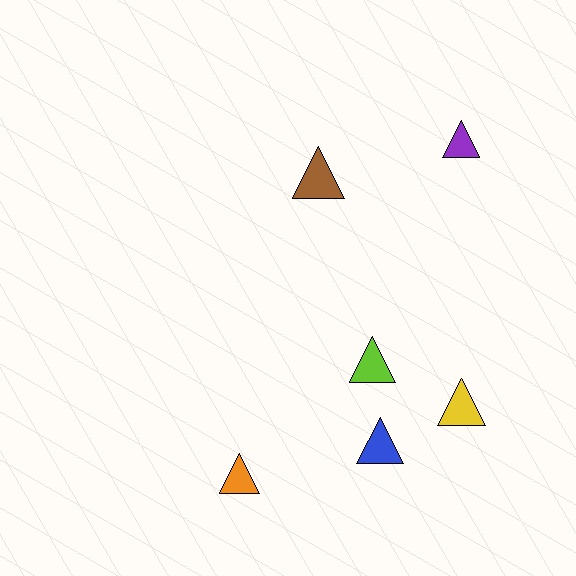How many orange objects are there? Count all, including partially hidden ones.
There is 1 orange object.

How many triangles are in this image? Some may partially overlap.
There are 6 triangles.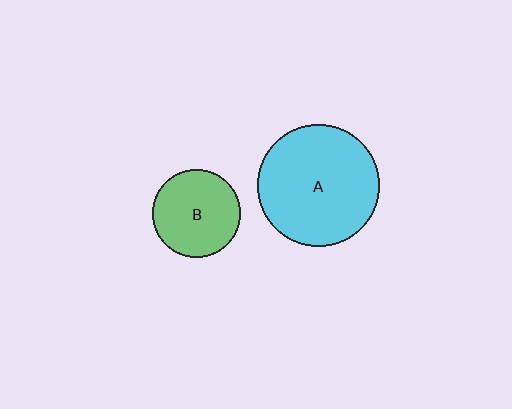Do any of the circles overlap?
No, none of the circles overlap.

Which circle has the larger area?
Circle A (cyan).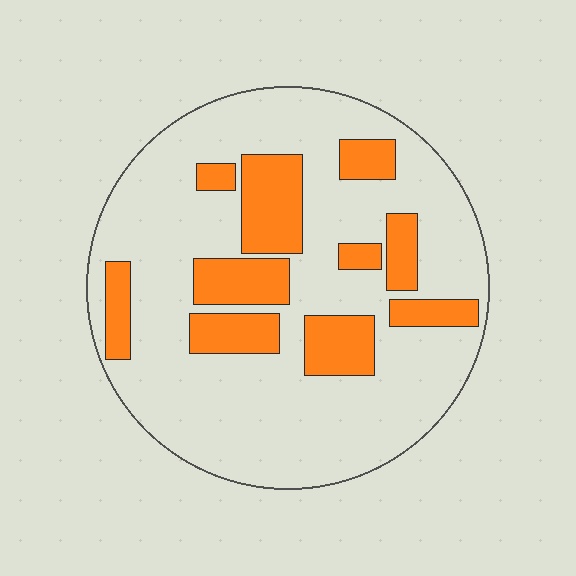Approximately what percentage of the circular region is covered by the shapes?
Approximately 25%.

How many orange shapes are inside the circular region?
10.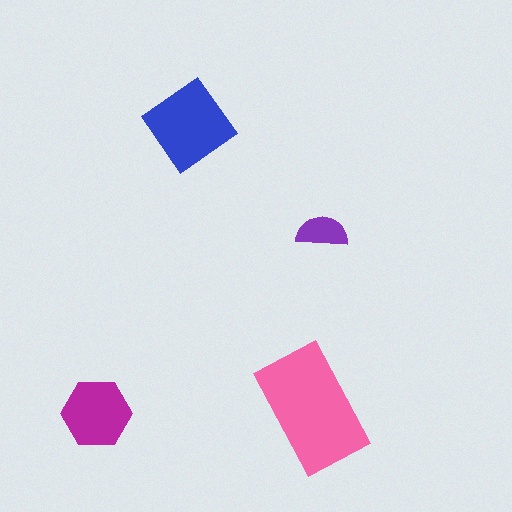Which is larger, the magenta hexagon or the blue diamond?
The blue diamond.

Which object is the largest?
The pink rectangle.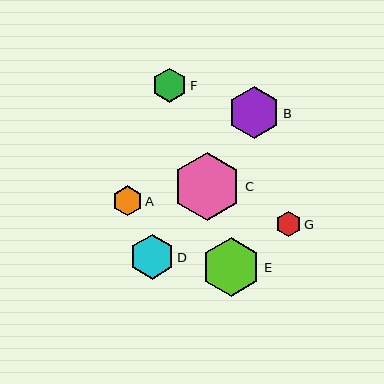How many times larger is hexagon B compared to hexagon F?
Hexagon B is approximately 1.5 times the size of hexagon F.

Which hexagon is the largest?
Hexagon C is the largest with a size of approximately 69 pixels.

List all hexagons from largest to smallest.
From largest to smallest: C, E, B, D, F, A, G.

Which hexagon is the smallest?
Hexagon G is the smallest with a size of approximately 25 pixels.